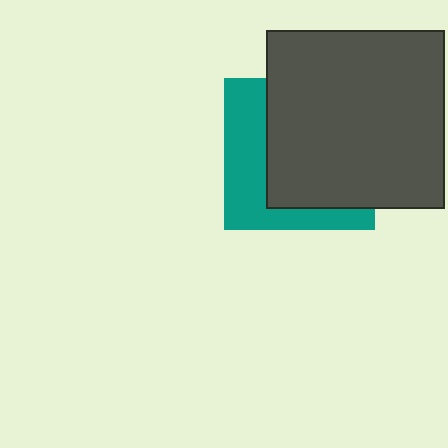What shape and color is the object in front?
The object in front is a dark gray square.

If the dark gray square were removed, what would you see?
You would see the complete teal square.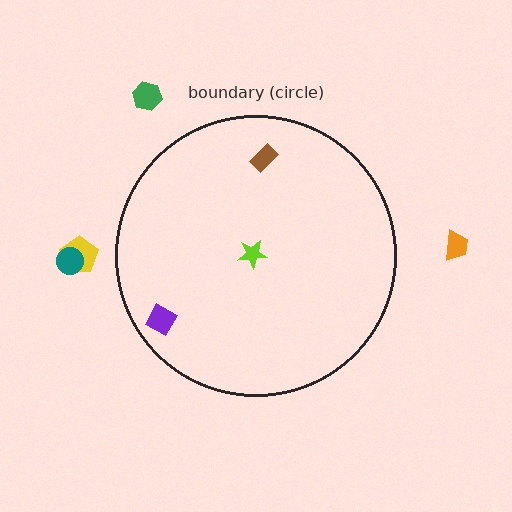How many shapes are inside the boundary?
3 inside, 4 outside.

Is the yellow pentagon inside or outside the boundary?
Outside.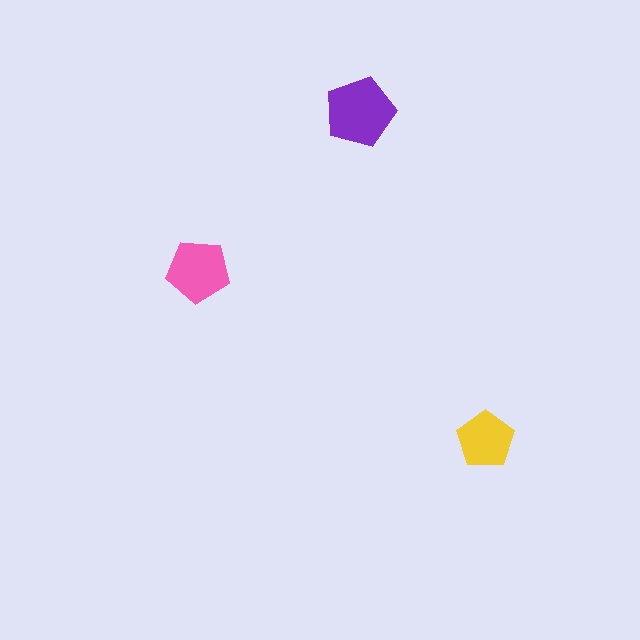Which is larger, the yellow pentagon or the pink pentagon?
The pink one.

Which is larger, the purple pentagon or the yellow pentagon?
The purple one.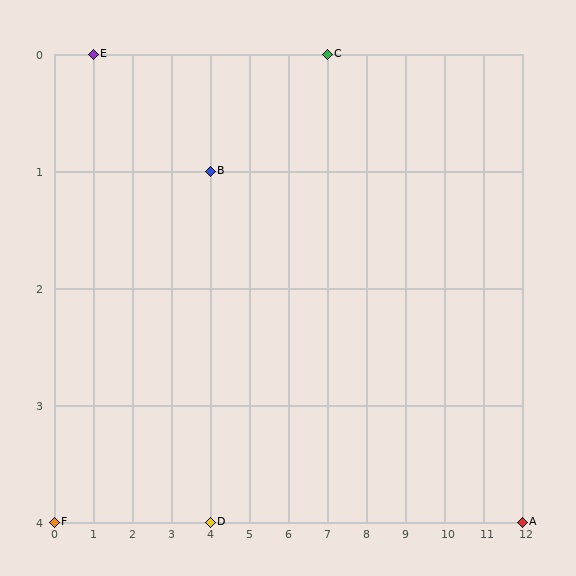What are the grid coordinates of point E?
Point E is at grid coordinates (1, 0).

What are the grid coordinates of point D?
Point D is at grid coordinates (4, 4).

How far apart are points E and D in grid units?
Points E and D are 3 columns and 4 rows apart (about 5.0 grid units diagonally).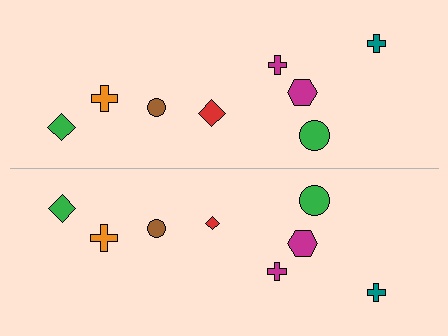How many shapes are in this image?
There are 16 shapes in this image.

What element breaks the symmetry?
The red diamond on the bottom side has a different size than its mirror counterpart.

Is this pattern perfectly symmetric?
No, the pattern is not perfectly symmetric. The red diamond on the bottom side has a different size than its mirror counterpart.